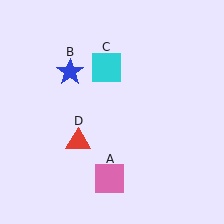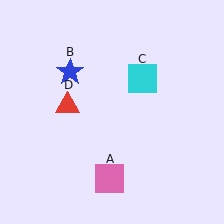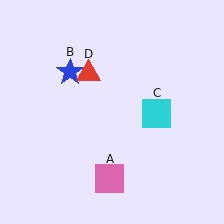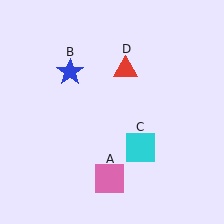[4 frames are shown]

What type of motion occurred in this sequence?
The cyan square (object C), red triangle (object D) rotated clockwise around the center of the scene.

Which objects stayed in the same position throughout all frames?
Pink square (object A) and blue star (object B) remained stationary.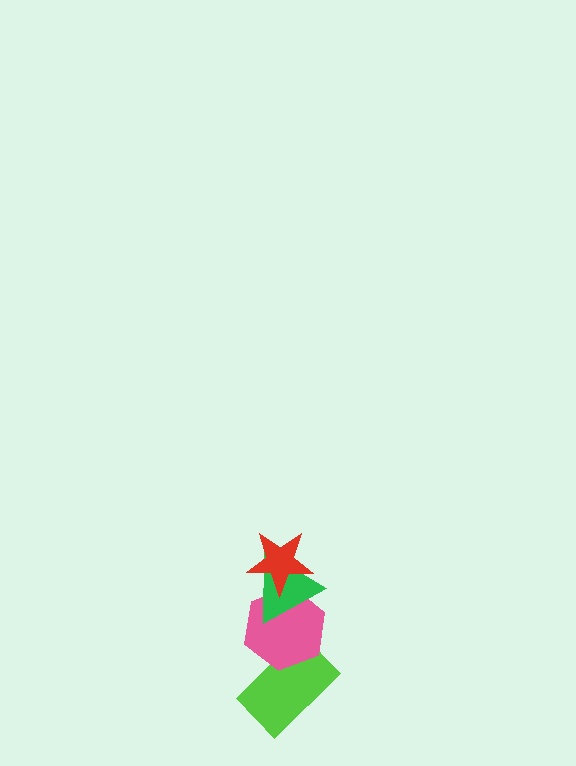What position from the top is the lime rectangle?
The lime rectangle is 4th from the top.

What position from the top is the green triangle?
The green triangle is 2nd from the top.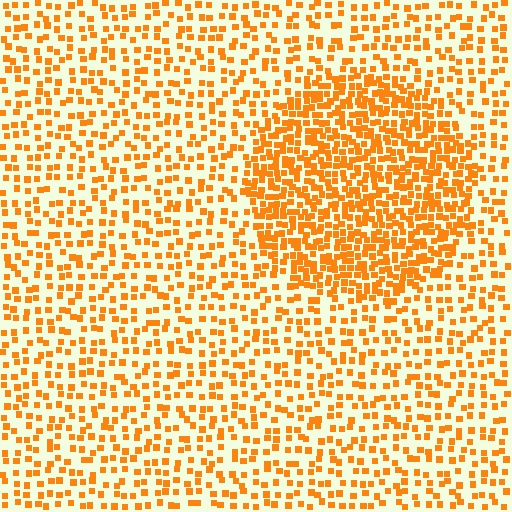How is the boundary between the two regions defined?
The boundary is defined by a change in element density (approximately 2.2x ratio). All elements are the same color, size, and shape.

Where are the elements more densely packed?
The elements are more densely packed inside the circle boundary.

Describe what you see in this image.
The image contains small orange elements arranged at two different densities. A circle-shaped region is visible where the elements are more densely packed than the surrounding area.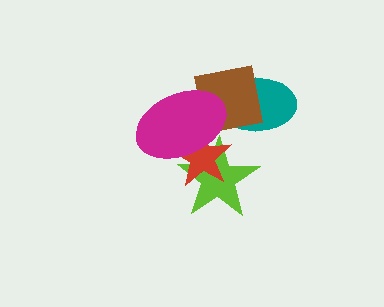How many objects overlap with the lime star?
2 objects overlap with the lime star.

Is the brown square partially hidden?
Yes, it is partially covered by another shape.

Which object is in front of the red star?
The magenta ellipse is in front of the red star.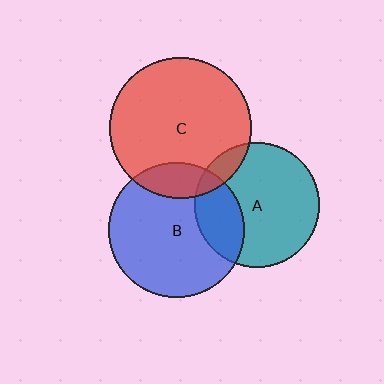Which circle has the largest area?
Circle C (red).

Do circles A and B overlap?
Yes.